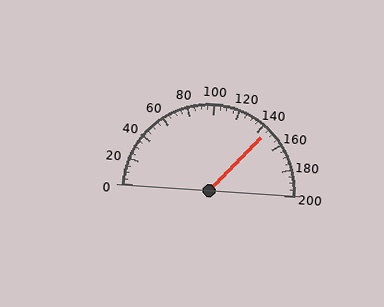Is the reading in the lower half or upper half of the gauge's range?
The reading is in the upper half of the range (0 to 200).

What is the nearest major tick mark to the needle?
The nearest major tick mark is 140.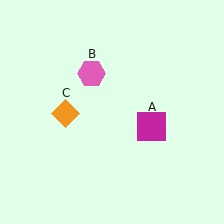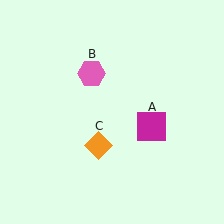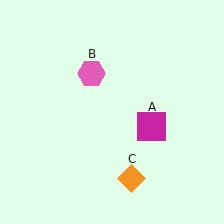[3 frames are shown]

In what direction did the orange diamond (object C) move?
The orange diamond (object C) moved down and to the right.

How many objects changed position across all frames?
1 object changed position: orange diamond (object C).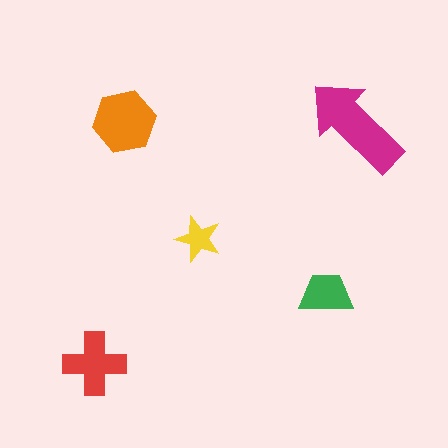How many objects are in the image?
There are 5 objects in the image.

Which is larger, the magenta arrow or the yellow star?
The magenta arrow.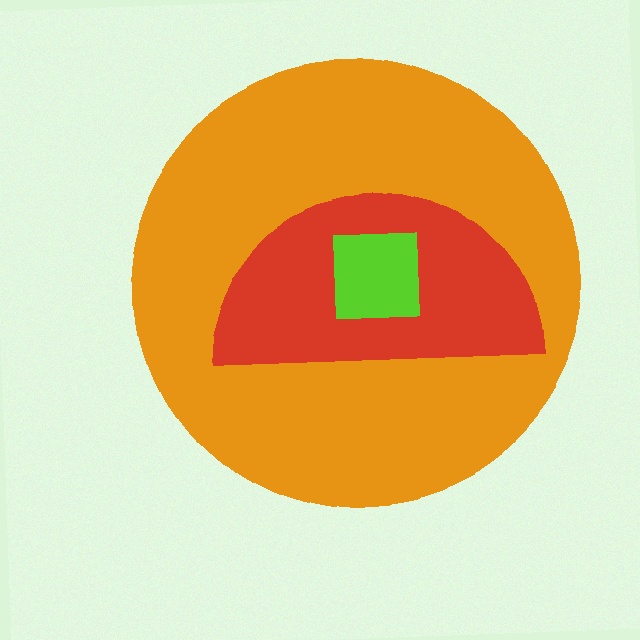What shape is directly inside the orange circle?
The red semicircle.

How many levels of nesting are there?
3.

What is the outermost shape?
The orange circle.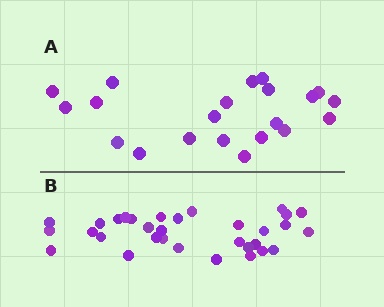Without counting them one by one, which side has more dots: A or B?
Region B (the bottom region) has more dots.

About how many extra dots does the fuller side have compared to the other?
Region B has roughly 12 or so more dots than region A.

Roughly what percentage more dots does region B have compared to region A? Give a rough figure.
About 50% more.